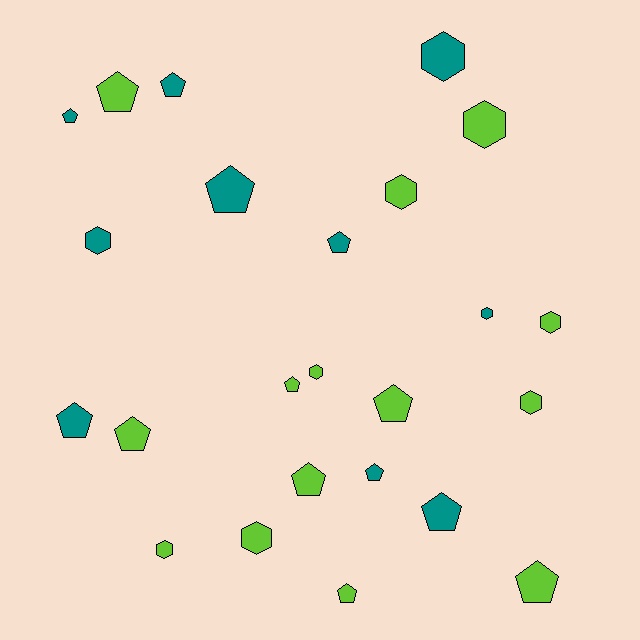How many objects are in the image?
There are 24 objects.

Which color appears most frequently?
Lime, with 14 objects.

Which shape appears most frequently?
Pentagon, with 14 objects.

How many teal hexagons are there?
There are 3 teal hexagons.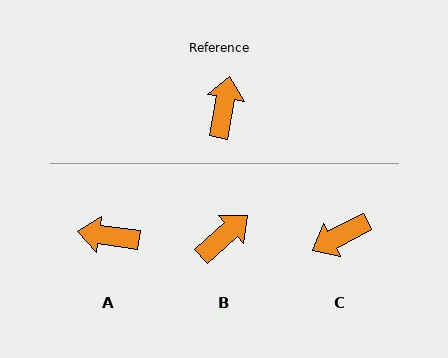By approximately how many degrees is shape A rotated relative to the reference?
Approximately 93 degrees counter-clockwise.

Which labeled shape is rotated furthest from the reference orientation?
C, about 128 degrees away.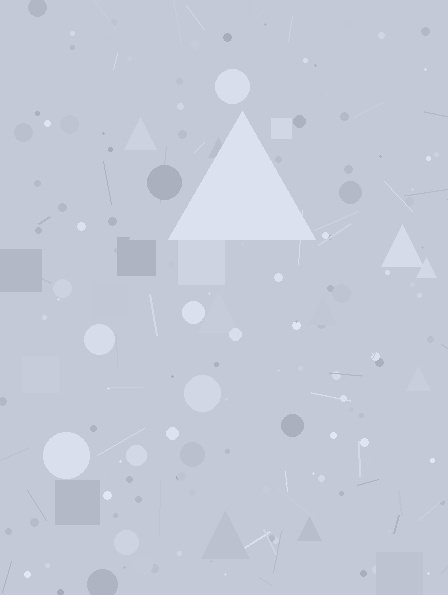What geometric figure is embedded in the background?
A triangle is embedded in the background.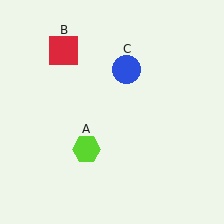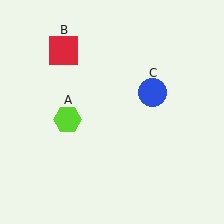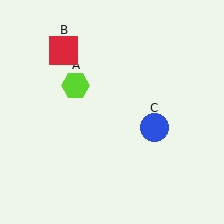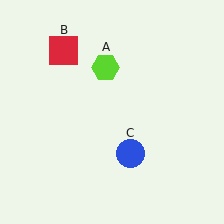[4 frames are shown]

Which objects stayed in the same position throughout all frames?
Red square (object B) remained stationary.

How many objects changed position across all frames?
2 objects changed position: lime hexagon (object A), blue circle (object C).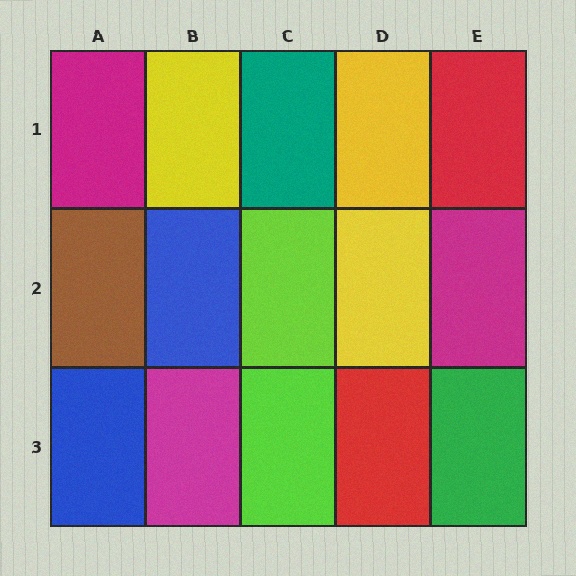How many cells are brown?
1 cell is brown.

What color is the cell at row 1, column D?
Yellow.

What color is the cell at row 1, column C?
Teal.